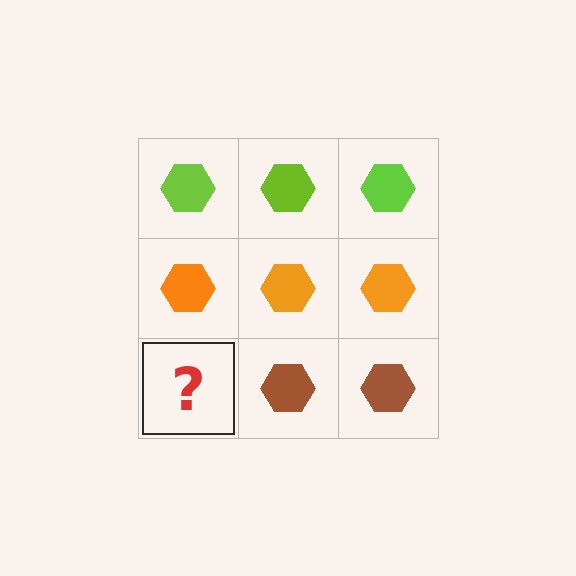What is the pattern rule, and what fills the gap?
The rule is that each row has a consistent color. The gap should be filled with a brown hexagon.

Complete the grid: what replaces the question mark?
The question mark should be replaced with a brown hexagon.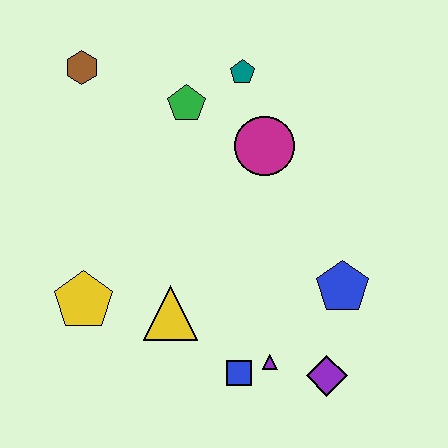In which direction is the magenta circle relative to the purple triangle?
The magenta circle is above the purple triangle.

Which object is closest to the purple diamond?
The purple triangle is closest to the purple diamond.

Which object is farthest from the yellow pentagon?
The teal pentagon is farthest from the yellow pentagon.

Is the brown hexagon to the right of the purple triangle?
No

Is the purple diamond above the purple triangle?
No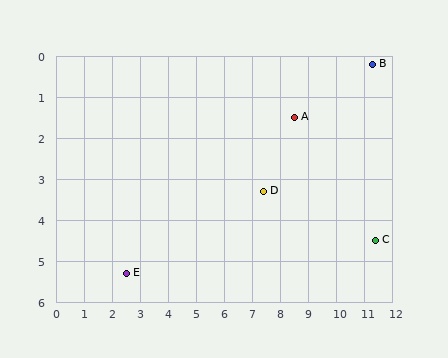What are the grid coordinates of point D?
Point D is at approximately (7.4, 3.3).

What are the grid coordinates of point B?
Point B is at approximately (11.3, 0.2).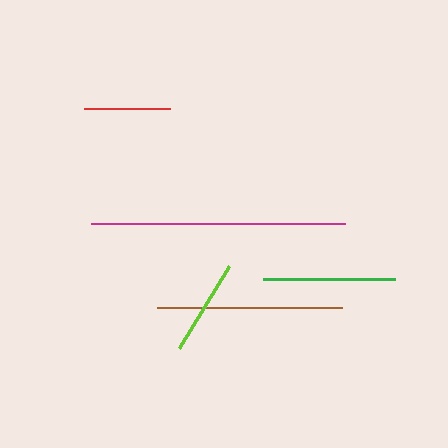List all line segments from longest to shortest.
From longest to shortest: magenta, brown, green, lime, red.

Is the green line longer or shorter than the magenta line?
The magenta line is longer than the green line.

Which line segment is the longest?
The magenta line is the longest at approximately 253 pixels.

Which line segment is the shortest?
The red line is the shortest at approximately 86 pixels.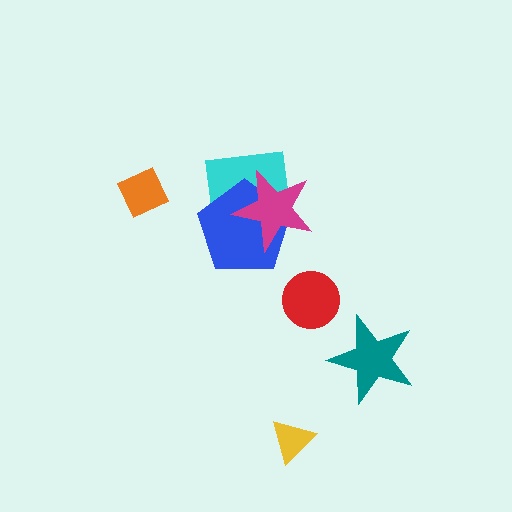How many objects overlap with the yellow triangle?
0 objects overlap with the yellow triangle.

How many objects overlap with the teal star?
0 objects overlap with the teal star.